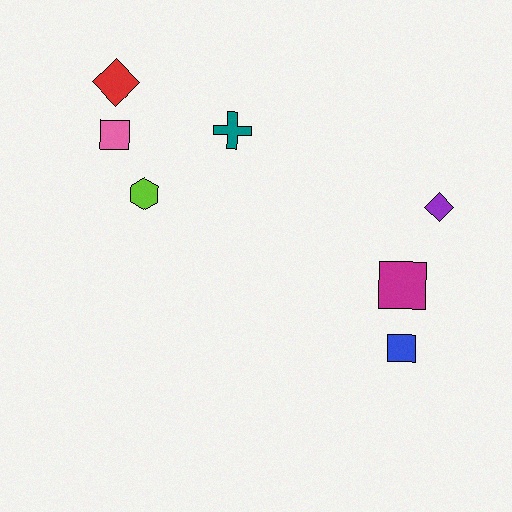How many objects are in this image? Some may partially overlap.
There are 7 objects.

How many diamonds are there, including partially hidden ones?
There are 2 diamonds.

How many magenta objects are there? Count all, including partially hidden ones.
There is 1 magenta object.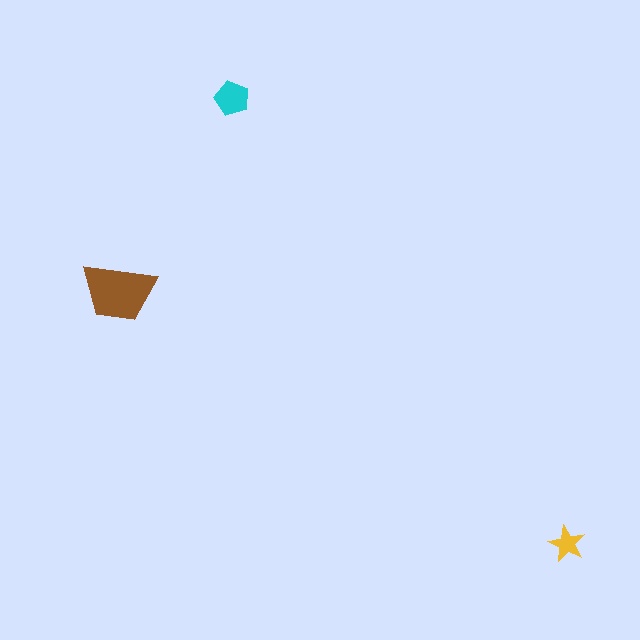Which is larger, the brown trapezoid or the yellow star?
The brown trapezoid.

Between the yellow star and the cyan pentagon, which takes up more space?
The cyan pentagon.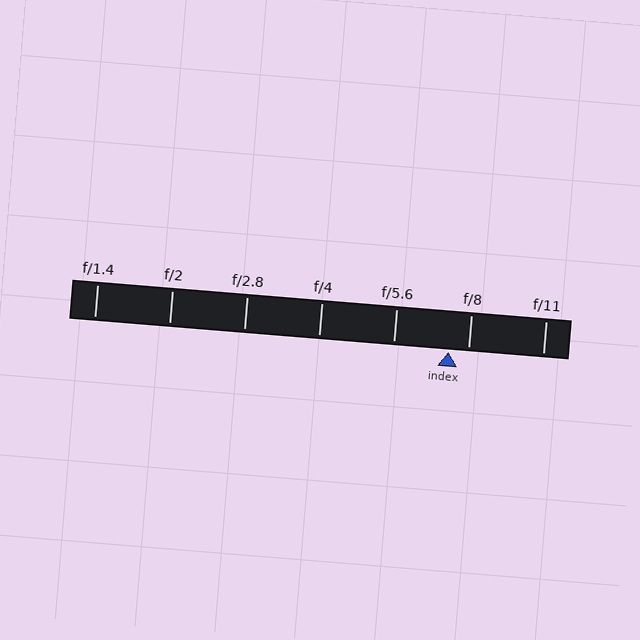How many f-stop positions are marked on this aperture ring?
There are 7 f-stop positions marked.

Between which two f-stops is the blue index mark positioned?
The index mark is between f/5.6 and f/8.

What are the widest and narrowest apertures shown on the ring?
The widest aperture shown is f/1.4 and the narrowest is f/11.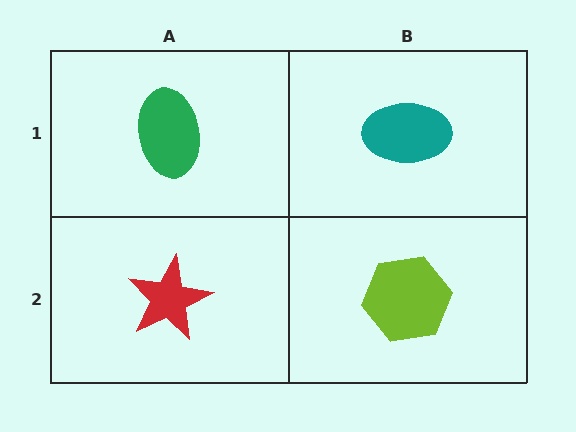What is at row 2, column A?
A red star.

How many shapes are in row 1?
2 shapes.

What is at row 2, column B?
A lime hexagon.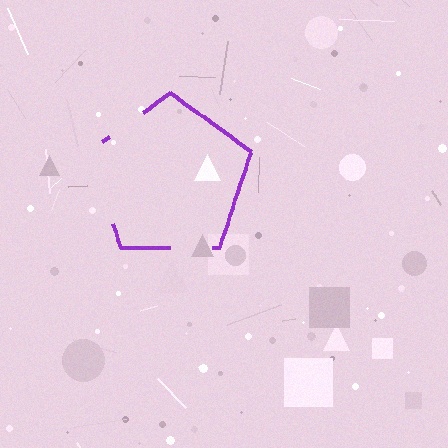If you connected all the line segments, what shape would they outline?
They would outline a pentagon.